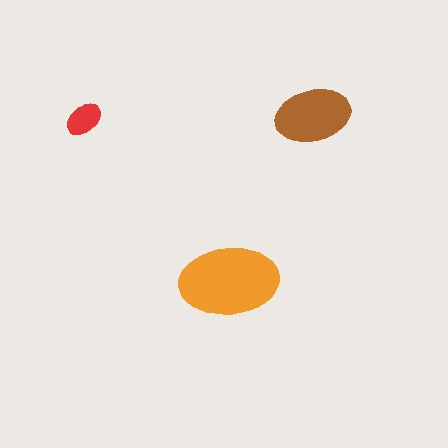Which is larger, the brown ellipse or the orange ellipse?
The orange one.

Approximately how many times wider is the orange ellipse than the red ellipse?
About 2.5 times wider.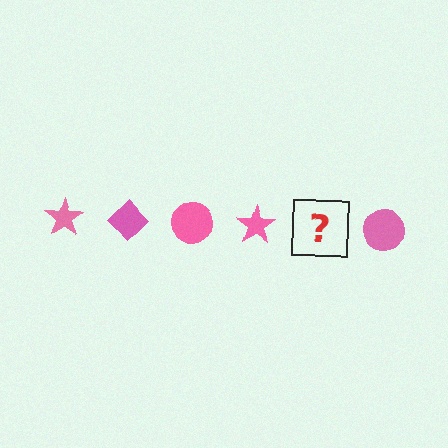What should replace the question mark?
The question mark should be replaced with a pink diamond.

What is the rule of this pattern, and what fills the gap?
The rule is that the pattern cycles through star, diamond, circle shapes in pink. The gap should be filled with a pink diamond.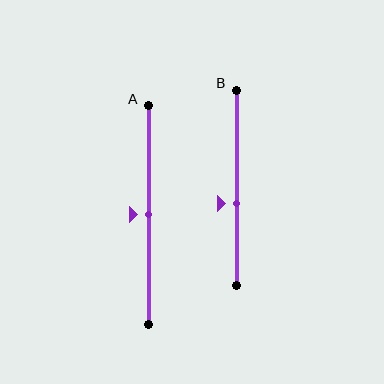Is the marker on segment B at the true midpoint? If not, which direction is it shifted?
No, the marker on segment B is shifted downward by about 8% of the segment length.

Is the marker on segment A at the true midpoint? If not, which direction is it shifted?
Yes, the marker on segment A is at the true midpoint.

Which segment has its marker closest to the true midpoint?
Segment A has its marker closest to the true midpoint.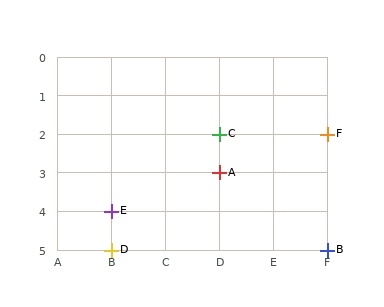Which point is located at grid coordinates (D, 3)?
Point A is at (D, 3).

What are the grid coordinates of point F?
Point F is at grid coordinates (F, 2).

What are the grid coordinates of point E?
Point E is at grid coordinates (B, 4).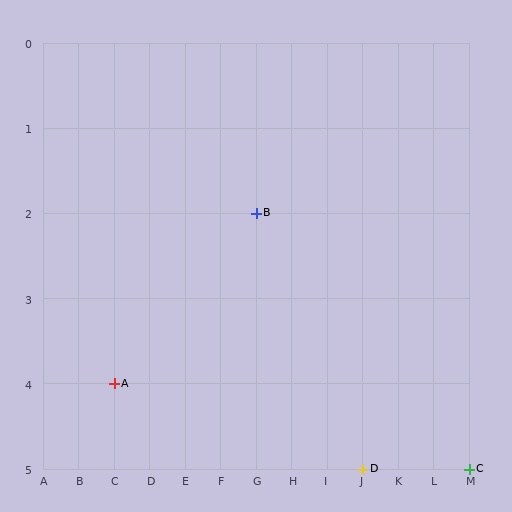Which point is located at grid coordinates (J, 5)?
Point D is at (J, 5).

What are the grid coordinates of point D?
Point D is at grid coordinates (J, 5).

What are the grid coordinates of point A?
Point A is at grid coordinates (C, 4).